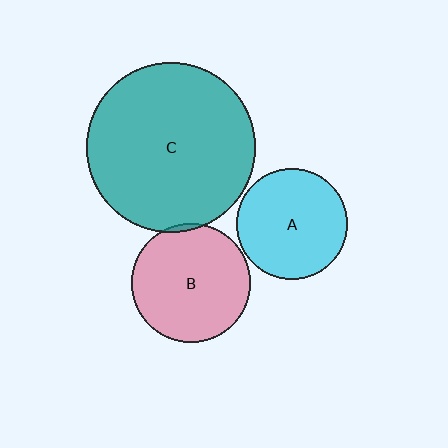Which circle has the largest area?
Circle C (teal).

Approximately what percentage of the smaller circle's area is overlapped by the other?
Approximately 5%.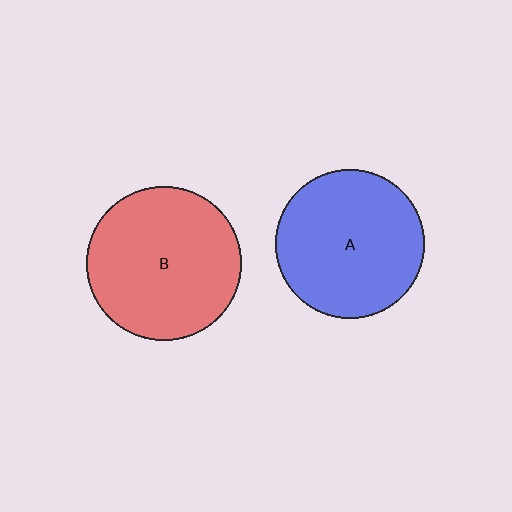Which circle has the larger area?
Circle B (red).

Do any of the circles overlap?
No, none of the circles overlap.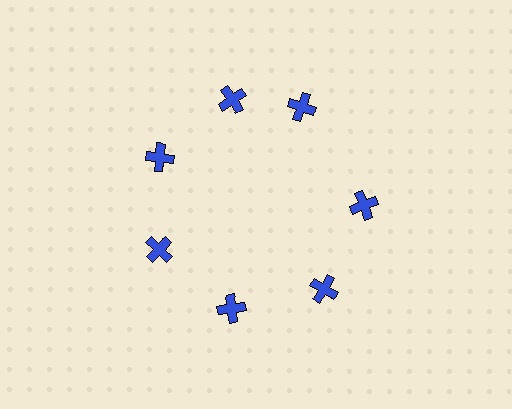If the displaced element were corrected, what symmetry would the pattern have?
It would have 7-fold rotational symmetry — the pattern would map onto itself every 51 degrees.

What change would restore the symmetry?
The symmetry would be restored by rotating it back into even spacing with its neighbors so that all 7 crosses sit at equal angles and equal distance from the center.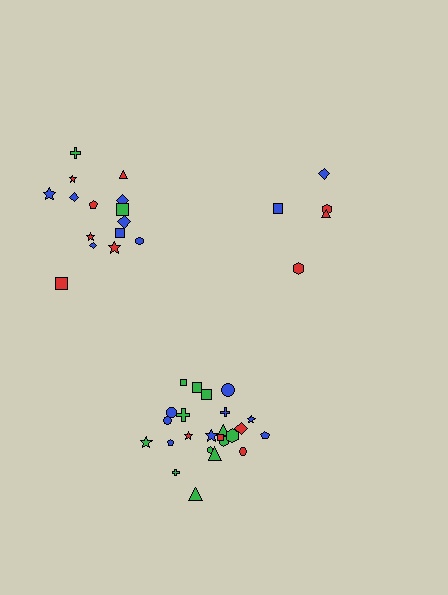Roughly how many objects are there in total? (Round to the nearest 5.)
Roughly 45 objects in total.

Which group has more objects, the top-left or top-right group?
The top-left group.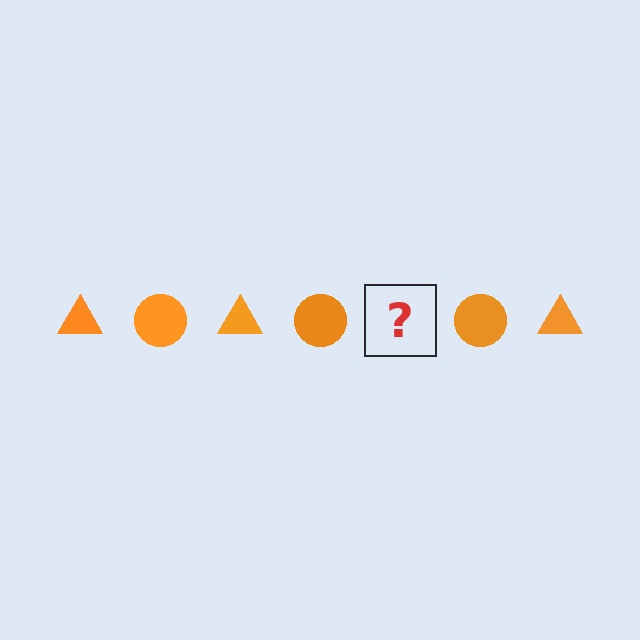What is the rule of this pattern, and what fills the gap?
The rule is that the pattern cycles through triangle, circle shapes in orange. The gap should be filled with an orange triangle.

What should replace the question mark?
The question mark should be replaced with an orange triangle.